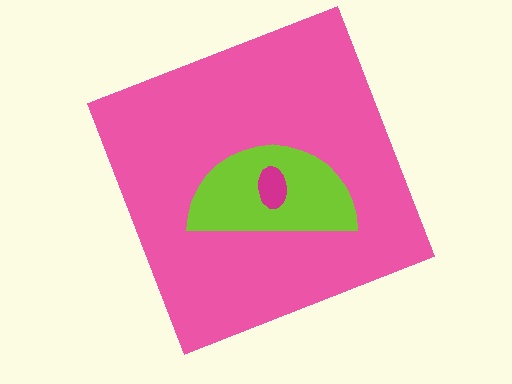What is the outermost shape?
The pink square.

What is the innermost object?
The magenta ellipse.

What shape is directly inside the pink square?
The lime semicircle.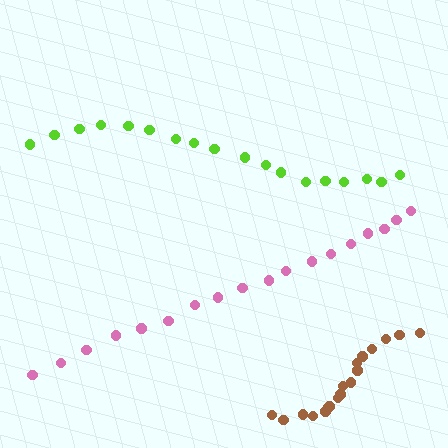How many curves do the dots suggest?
There are 3 distinct paths.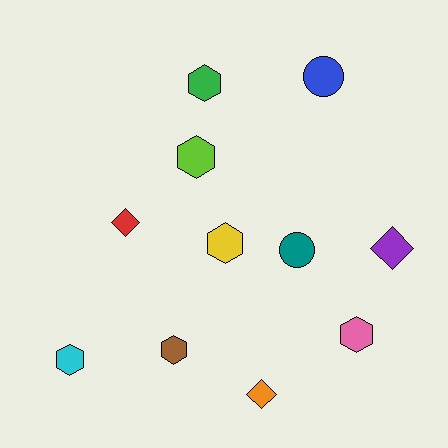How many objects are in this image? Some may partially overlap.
There are 11 objects.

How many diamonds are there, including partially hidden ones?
There are 3 diamonds.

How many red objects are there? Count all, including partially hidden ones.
There is 1 red object.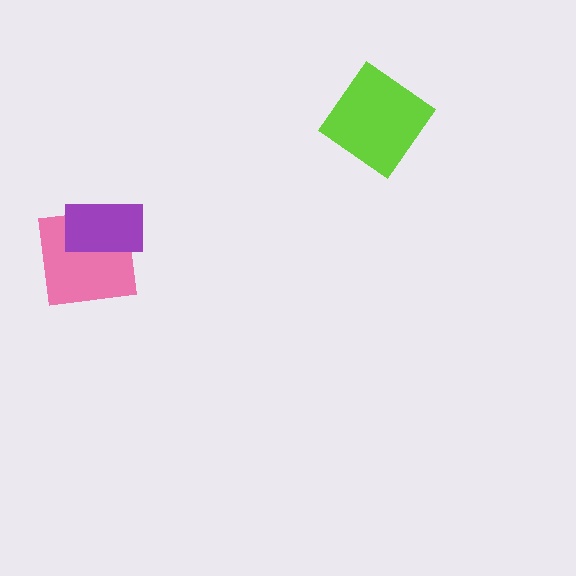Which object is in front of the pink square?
The purple rectangle is in front of the pink square.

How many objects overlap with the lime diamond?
0 objects overlap with the lime diamond.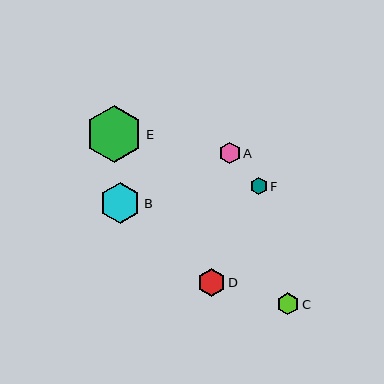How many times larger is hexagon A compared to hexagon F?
Hexagon A is approximately 1.3 times the size of hexagon F.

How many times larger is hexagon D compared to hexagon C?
Hexagon D is approximately 1.3 times the size of hexagon C.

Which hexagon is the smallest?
Hexagon F is the smallest with a size of approximately 17 pixels.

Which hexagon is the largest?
Hexagon E is the largest with a size of approximately 57 pixels.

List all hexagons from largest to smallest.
From largest to smallest: E, B, D, C, A, F.